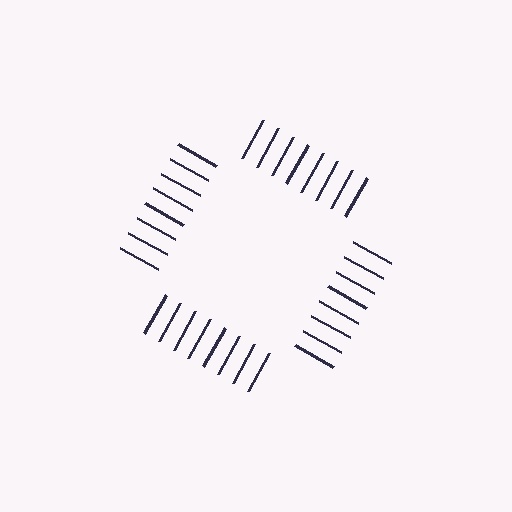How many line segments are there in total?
32 — 8 along each of the 4 edges.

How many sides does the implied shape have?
4 sides — the line-ends trace a square.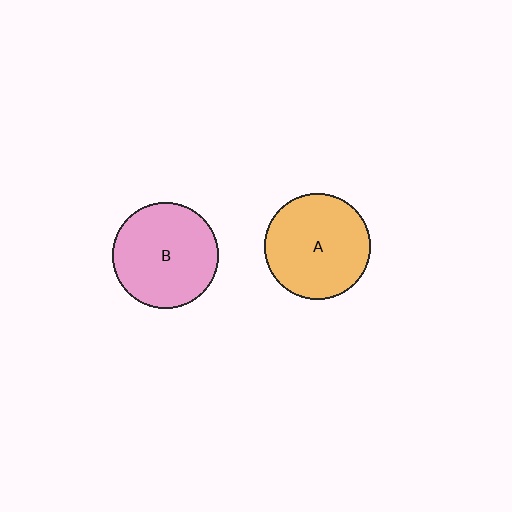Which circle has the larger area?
Circle A (orange).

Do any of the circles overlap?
No, none of the circles overlap.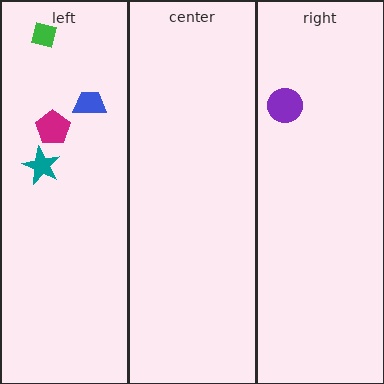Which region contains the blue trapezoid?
The left region.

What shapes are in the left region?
The teal star, the blue trapezoid, the green square, the magenta pentagon.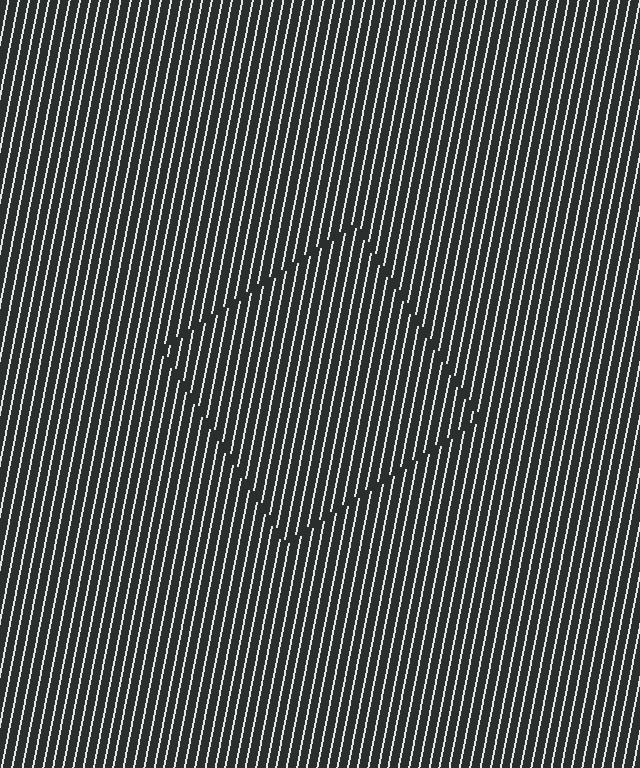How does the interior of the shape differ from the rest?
The interior of the shape contains the same grating, shifted by half a period — the contour is defined by the phase discontinuity where line-ends from the inner and outer gratings abut.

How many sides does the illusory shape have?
4 sides — the line-ends trace a square.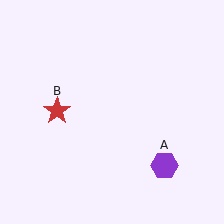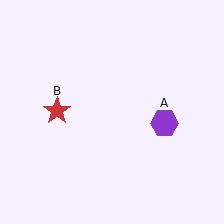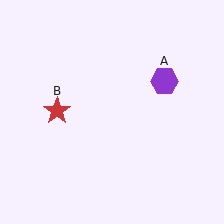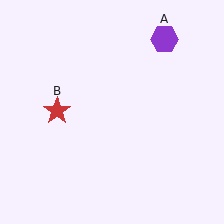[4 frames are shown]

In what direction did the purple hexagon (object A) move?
The purple hexagon (object A) moved up.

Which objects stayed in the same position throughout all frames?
Red star (object B) remained stationary.